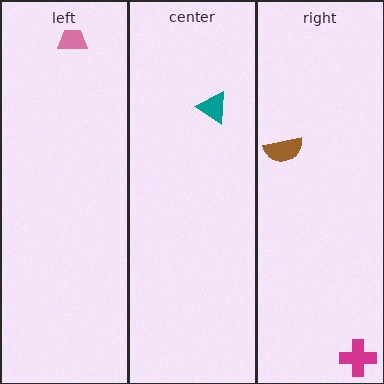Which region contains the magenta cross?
The right region.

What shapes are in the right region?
The magenta cross, the brown semicircle.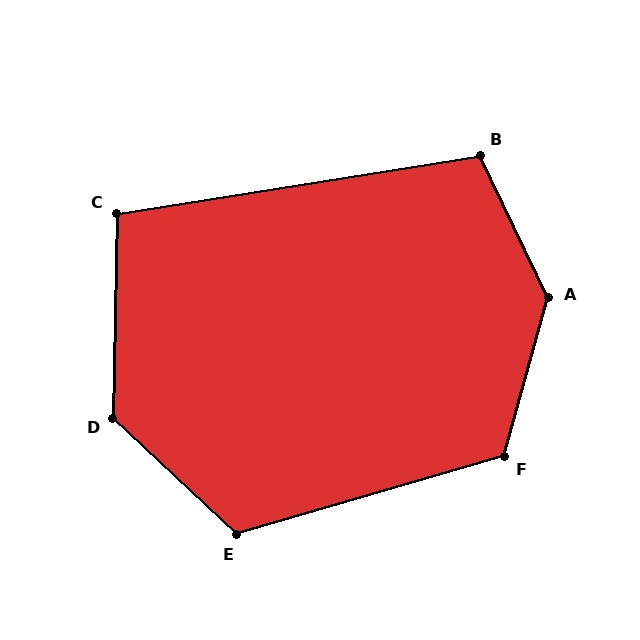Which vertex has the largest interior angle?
A, at approximately 139 degrees.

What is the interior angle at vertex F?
Approximately 122 degrees (obtuse).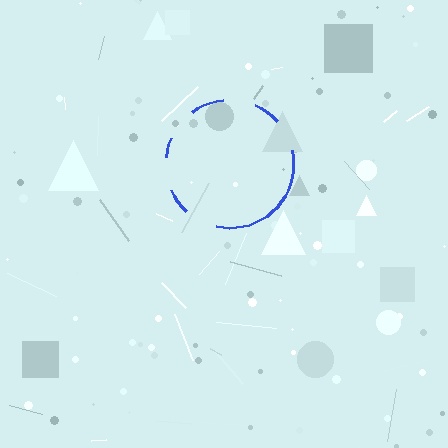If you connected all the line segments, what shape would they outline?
They would outline a circle.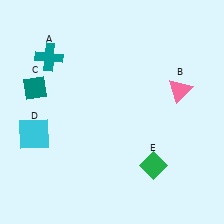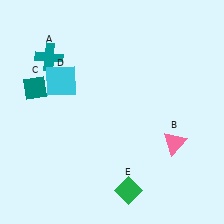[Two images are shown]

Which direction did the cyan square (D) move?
The cyan square (D) moved up.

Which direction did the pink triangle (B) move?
The pink triangle (B) moved down.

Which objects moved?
The objects that moved are: the pink triangle (B), the cyan square (D), the green diamond (E).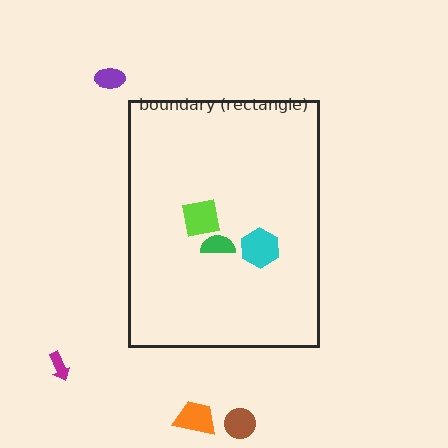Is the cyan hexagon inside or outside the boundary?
Inside.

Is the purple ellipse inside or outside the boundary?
Outside.